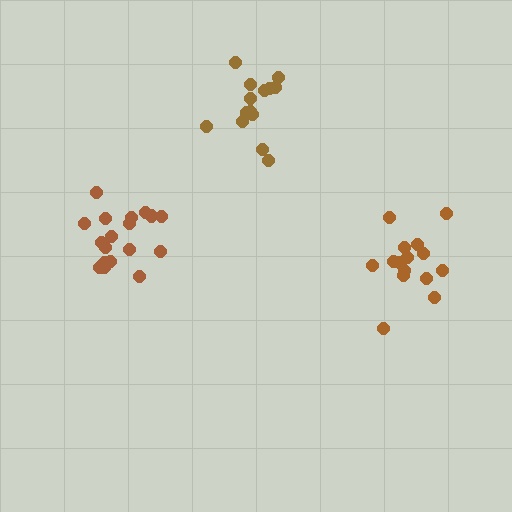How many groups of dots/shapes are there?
There are 3 groups.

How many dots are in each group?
Group 1: 19 dots, Group 2: 14 dots, Group 3: 15 dots (48 total).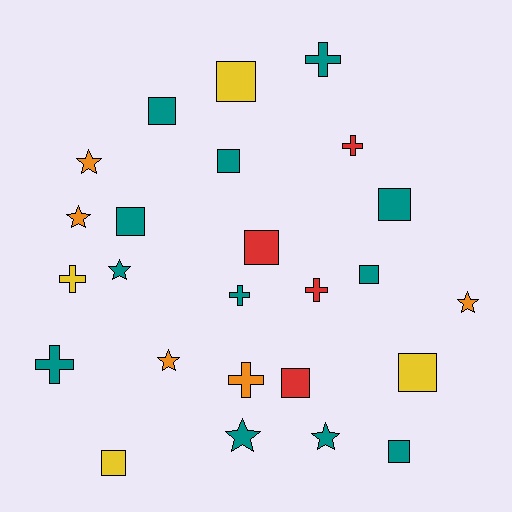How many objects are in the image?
There are 25 objects.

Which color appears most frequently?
Teal, with 12 objects.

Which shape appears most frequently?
Square, with 11 objects.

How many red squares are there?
There are 2 red squares.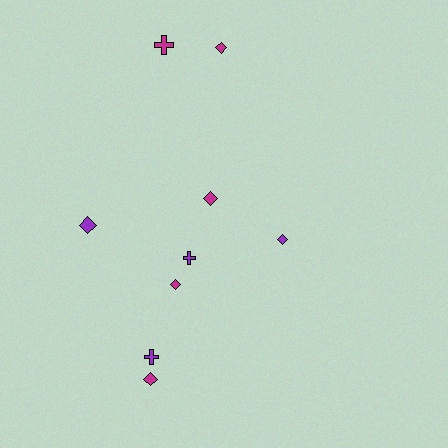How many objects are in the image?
There are 9 objects.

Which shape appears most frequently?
Diamond, with 6 objects.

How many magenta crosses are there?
There is 1 magenta cross.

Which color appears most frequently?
Magenta, with 5 objects.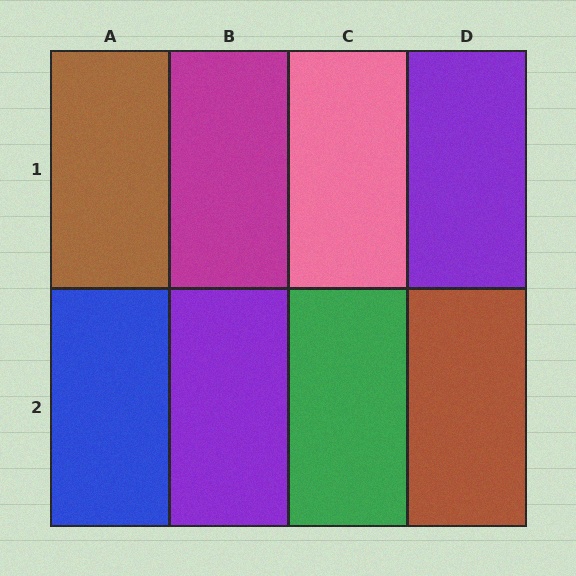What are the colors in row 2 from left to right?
Blue, purple, green, brown.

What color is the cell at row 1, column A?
Brown.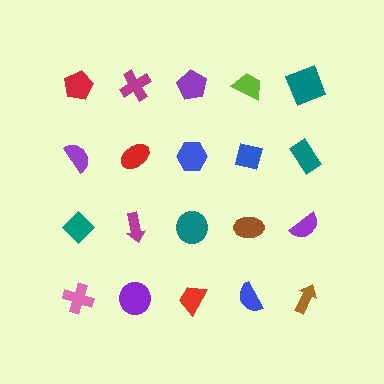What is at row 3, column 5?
A purple semicircle.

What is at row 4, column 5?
A brown arrow.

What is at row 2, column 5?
A teal rectangle.